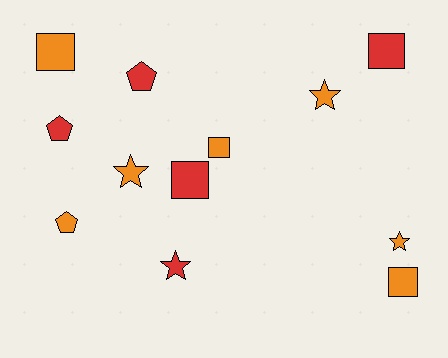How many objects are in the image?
There are 12 objects.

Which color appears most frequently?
Orange, with 7 objects.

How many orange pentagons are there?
There is 1 orange pentagon.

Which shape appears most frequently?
Square, with 5 objects.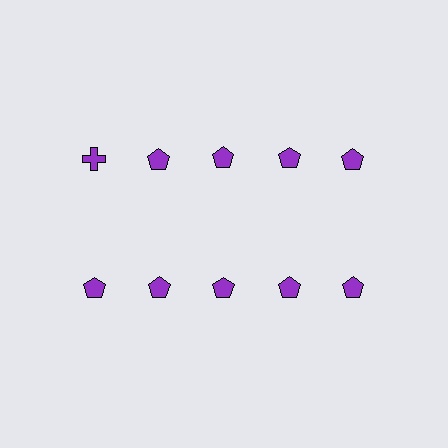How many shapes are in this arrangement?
There are 10 shapes arranged in a grid pattern.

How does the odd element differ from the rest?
It has a different shape: cross instead of pentagon.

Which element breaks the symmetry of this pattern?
The purple cross in the top row, leftmost column breaks the symmetry. All other shapes are purple pentagons.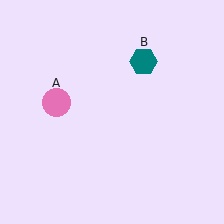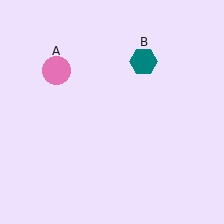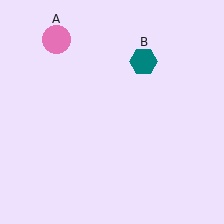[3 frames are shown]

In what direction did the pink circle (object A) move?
The pink circle (object A) moved up.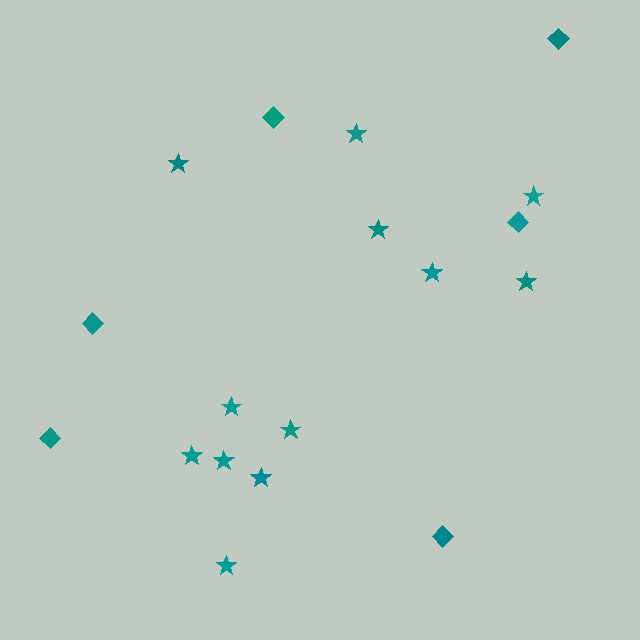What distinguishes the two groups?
There are 2 groups: one group of diamonds (6) and one group of stars (12).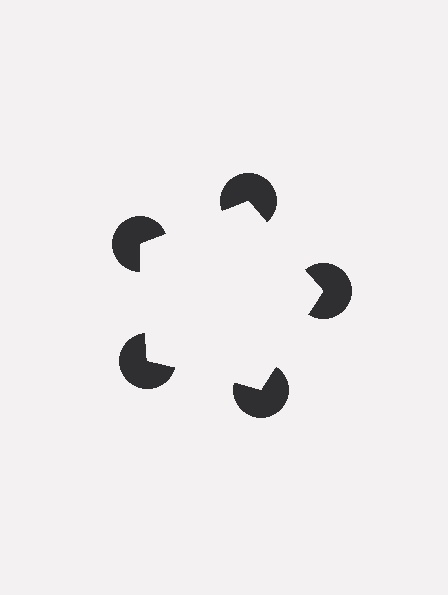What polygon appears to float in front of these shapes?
An illusory pentagon — its edges are inferred from the aligned wedge cuts in the pac-man discs, not physically drawn.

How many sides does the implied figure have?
5 sides.